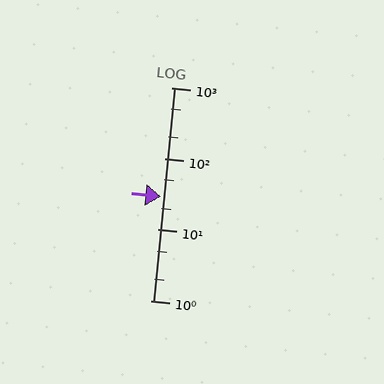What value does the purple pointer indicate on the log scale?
The pointer indicates approximately 29.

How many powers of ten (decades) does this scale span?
The scale spans 3 decades, from 1 to 1000.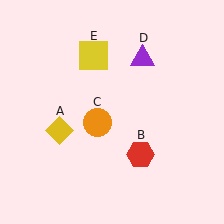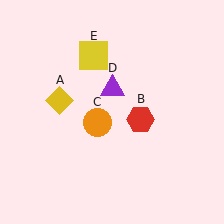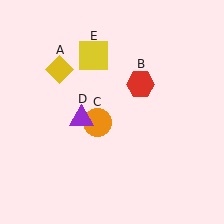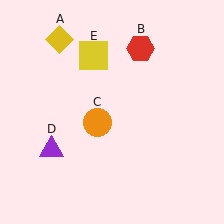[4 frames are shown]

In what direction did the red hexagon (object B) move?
The red hexagon (object B) moved up.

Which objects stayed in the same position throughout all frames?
Orange circle (object C) and yellow square (object E) remained stationary.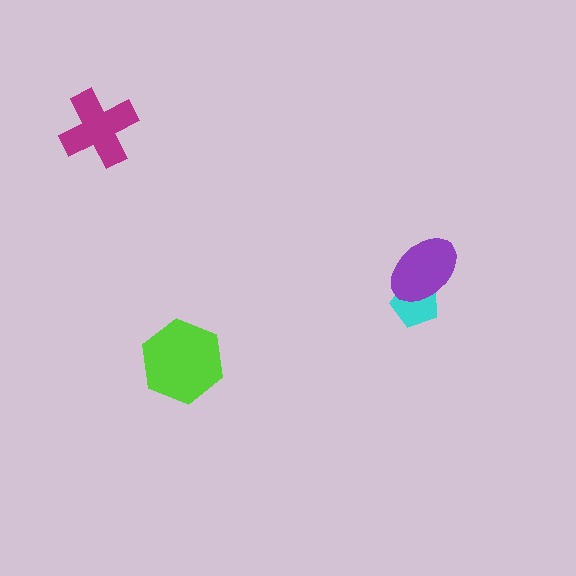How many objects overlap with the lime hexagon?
0 objects overlap with the lime hexagon.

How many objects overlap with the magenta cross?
0 objects overlap with the magenta cross.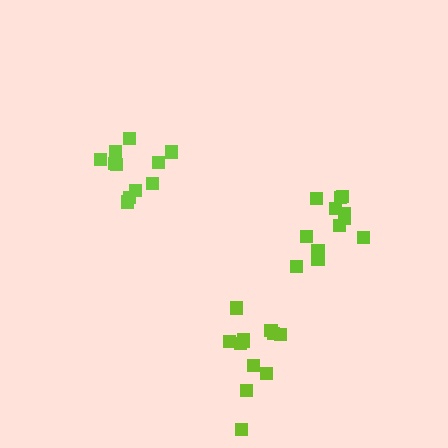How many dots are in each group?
Group 1: 12 dots, Group 2: 12 dots, Group 3: 12 dots (36 total).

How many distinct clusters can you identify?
There are 3 distinct clusters.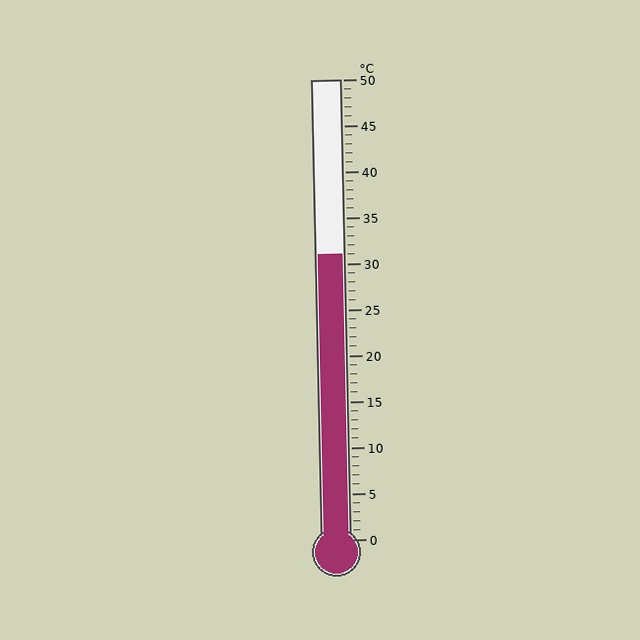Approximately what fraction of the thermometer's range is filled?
The thermometer is filled to approximately 60% of its range.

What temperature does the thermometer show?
The thermometer shows approximately 31°C.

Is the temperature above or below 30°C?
The temperature is above 30°C.